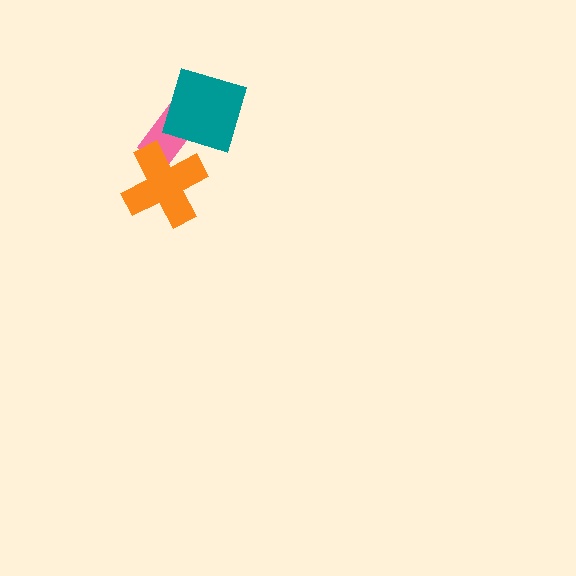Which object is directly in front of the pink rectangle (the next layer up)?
The orange cross is directly in front of the pink rectangle.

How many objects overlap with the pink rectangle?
2 objects overlap with the pink rectangle.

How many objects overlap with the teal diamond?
1 object overlaps with the teal diamond.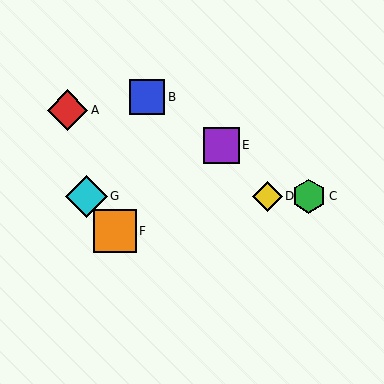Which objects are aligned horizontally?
Objects C, D, G are aligned horizontally.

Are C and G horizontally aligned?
Yes, both are at y≈196.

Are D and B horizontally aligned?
No, D is at y≈196 and B is at y≈97.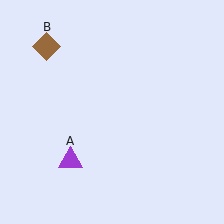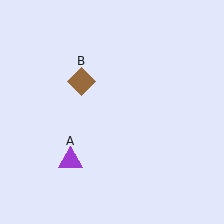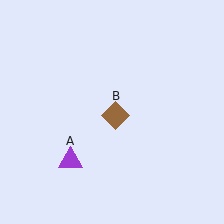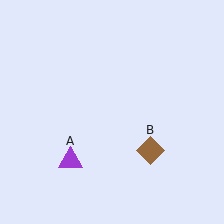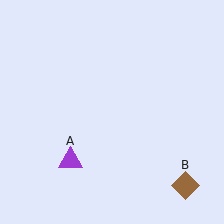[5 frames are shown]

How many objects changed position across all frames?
1 object changed position: brown diamond (object B).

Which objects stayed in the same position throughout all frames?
Purple triangle (object A) remained stationary.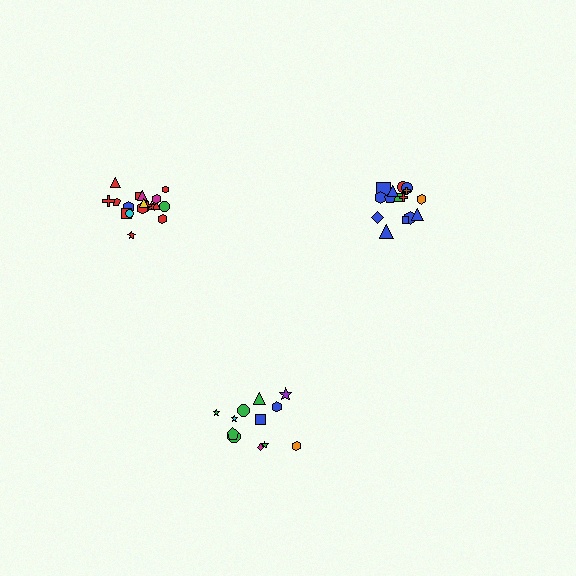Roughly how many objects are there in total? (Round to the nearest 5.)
Roughly 45 objects in total.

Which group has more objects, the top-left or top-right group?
The top-left group.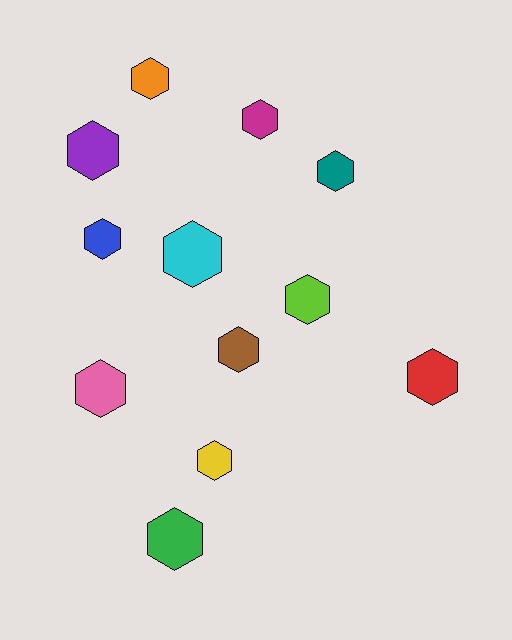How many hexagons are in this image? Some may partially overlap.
There are 12 hexagons.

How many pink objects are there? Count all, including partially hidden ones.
There is 1 pink object.